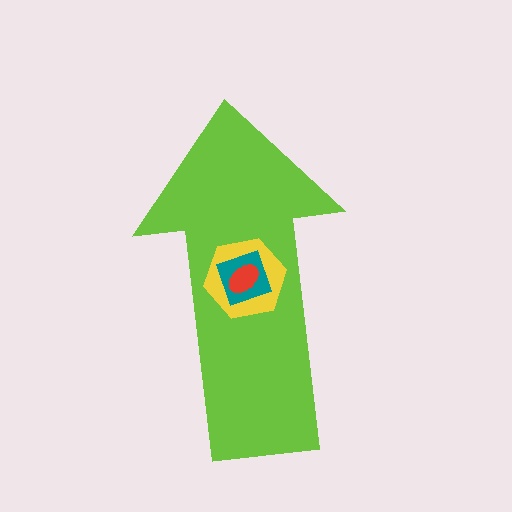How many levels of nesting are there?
4.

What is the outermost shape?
The lime arrow.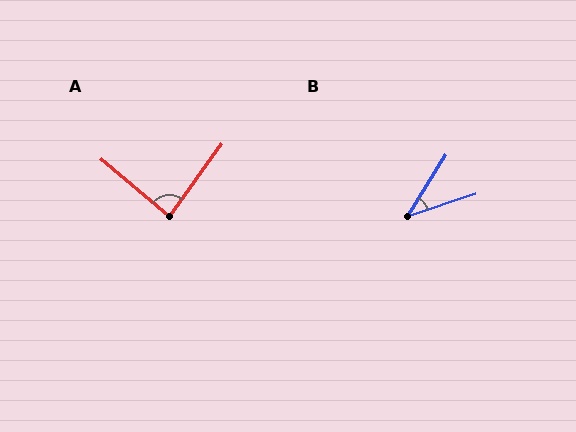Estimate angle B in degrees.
Approximately 40 degrees.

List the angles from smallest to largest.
B (40°), A (86°).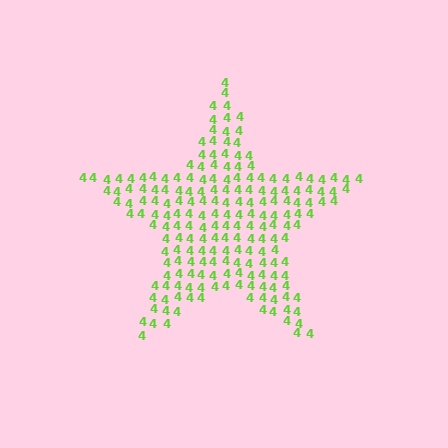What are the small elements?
The small elements are digit 4's.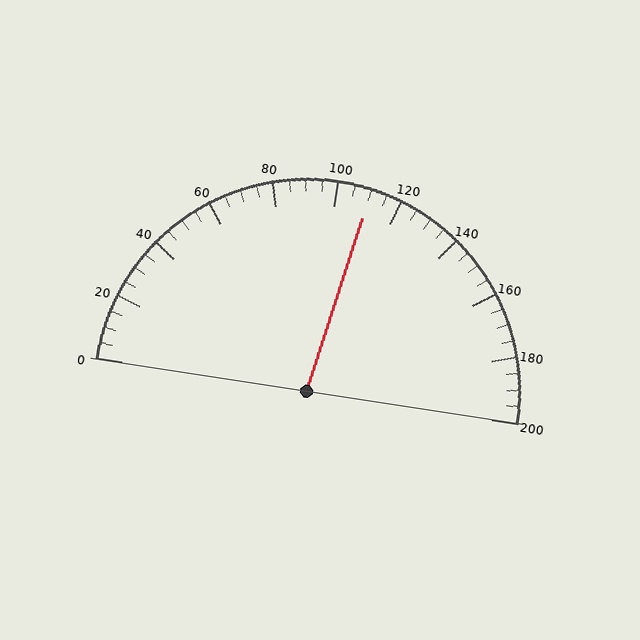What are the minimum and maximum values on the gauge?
The gauge ranges from 0 to 200.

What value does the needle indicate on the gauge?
The needle indicates approximately 110.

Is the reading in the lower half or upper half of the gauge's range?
The reading is in the upper half of the range (0 to 200).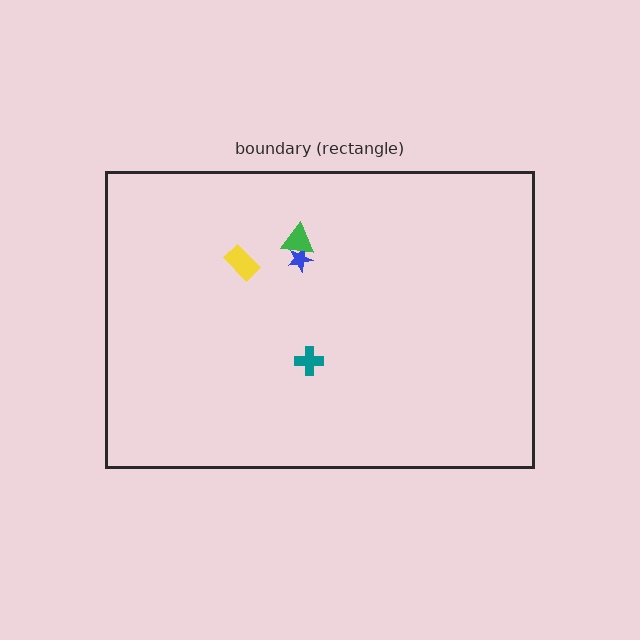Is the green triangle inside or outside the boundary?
Inside.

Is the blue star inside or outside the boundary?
Inside.